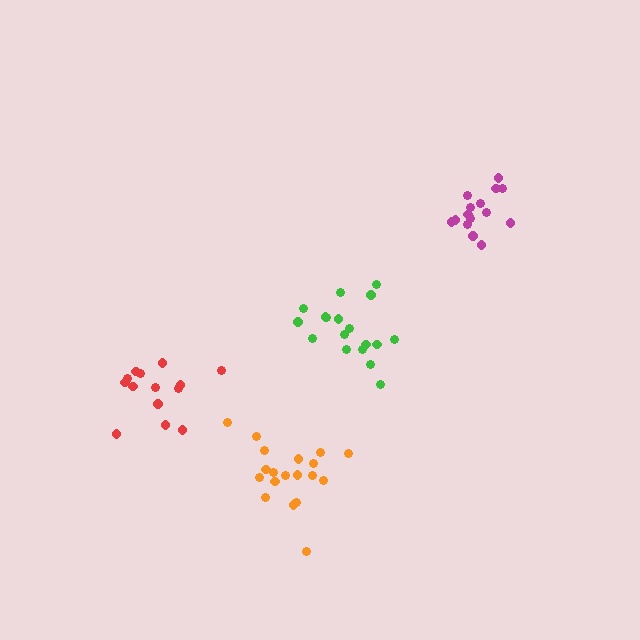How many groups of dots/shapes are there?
There are 4 groups.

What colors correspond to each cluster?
The clusters are colored: magenta, orange, red, green.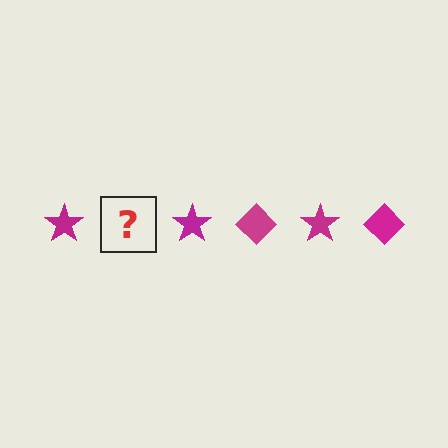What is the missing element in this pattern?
The missing element is a magenta diamond.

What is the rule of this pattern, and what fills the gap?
The rule is that the pattern cycles through star, diamond shapes in magenta. The gap should be filled with a magenta diamond.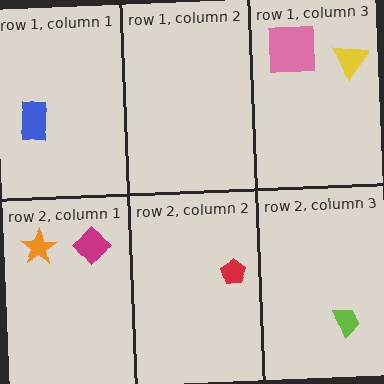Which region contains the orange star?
The row 2, column 1 region.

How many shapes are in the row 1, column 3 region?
2.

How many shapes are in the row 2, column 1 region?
2.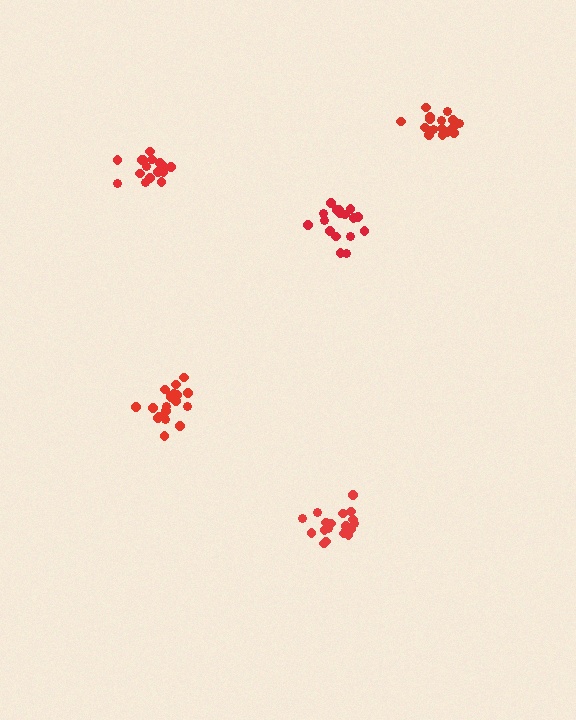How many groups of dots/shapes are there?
There are 5 groups.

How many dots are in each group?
Group 1: 17 dots, Group 2: 17 dots, Group 3: 19 dots, Group 4: 19 dots, Group 5: 16 dots (88 total).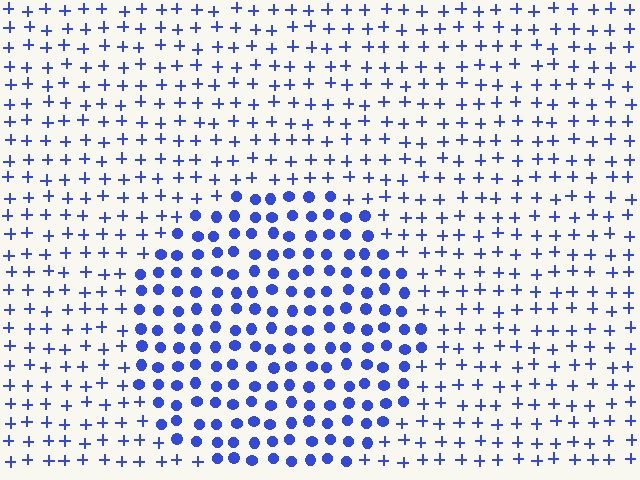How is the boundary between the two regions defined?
The boundary is defined by a change in element shape: circles inside vs. plus signs outside. All elements share the same color and spacing.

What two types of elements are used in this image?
The image uses circles inside the circle region and plus signs outside it.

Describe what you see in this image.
The image is filled with small blue elements arranged in a uniform grid. A circle-shaped region contains circles, while the surrounding area contains plus signs. The boundary is defined purely by the change in element shape.